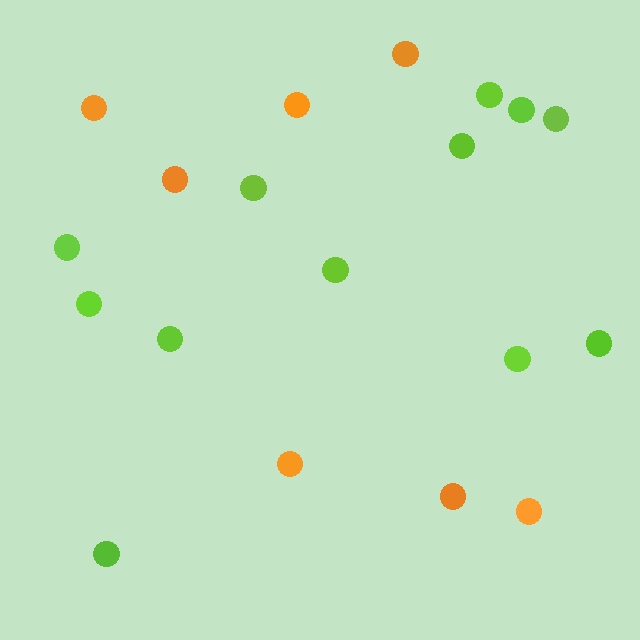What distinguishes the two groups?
There are 2 groups: one group of lime circles (12) and one group of orange circles (7).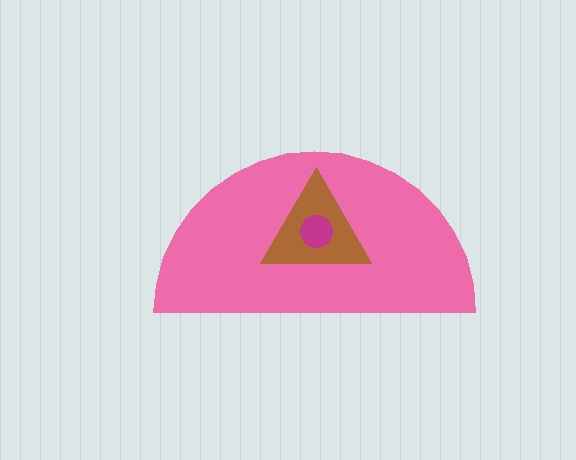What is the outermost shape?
The pink semicircle.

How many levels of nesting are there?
3.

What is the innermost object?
The magenta circle.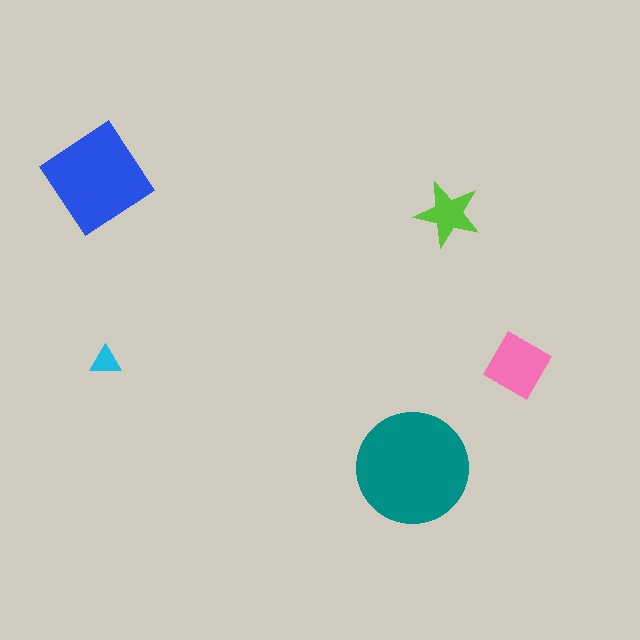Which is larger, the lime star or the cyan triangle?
The lime star.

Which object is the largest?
The teal circle.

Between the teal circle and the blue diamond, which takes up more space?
The teal circle.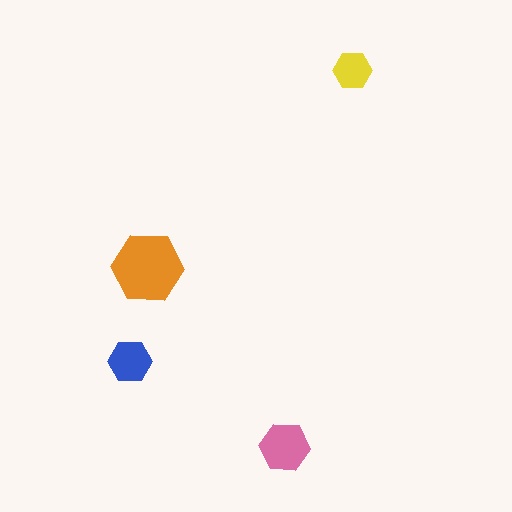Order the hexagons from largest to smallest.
the orange one, the pink one, the blue one, the yellow one.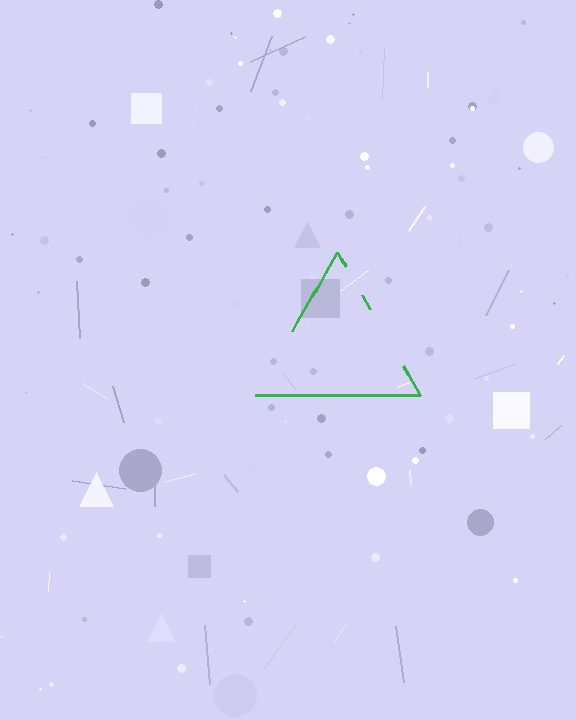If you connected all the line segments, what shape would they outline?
They would outline a triangle.